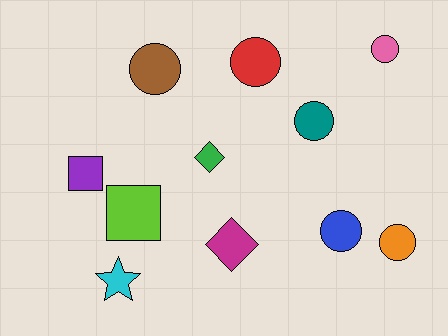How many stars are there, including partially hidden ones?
There is 1 star.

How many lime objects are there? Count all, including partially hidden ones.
There is 1 lime object.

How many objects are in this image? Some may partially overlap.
There are 11 objects.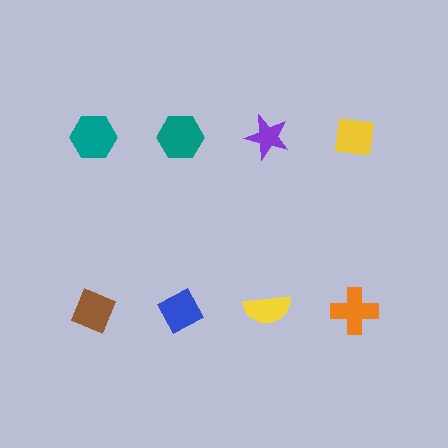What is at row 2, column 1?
A brown diamond.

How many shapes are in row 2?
4 shapes.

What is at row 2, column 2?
A blue diamond.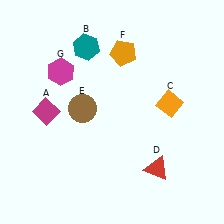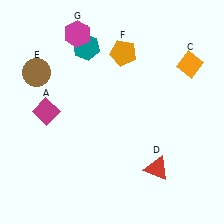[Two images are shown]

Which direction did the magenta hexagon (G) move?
The magenta hexagon (G) moved up.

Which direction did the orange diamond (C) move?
The orange diamond (C) moved up.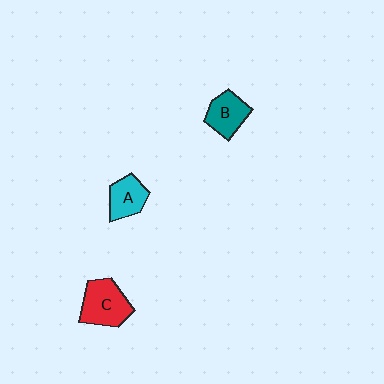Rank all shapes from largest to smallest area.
From largest to smallest: C (red), B (teal), A (cyan).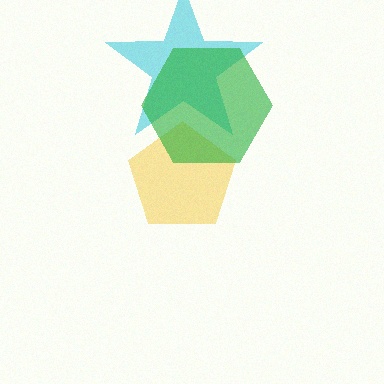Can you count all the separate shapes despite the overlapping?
Yes, there are 3 separate shapes.